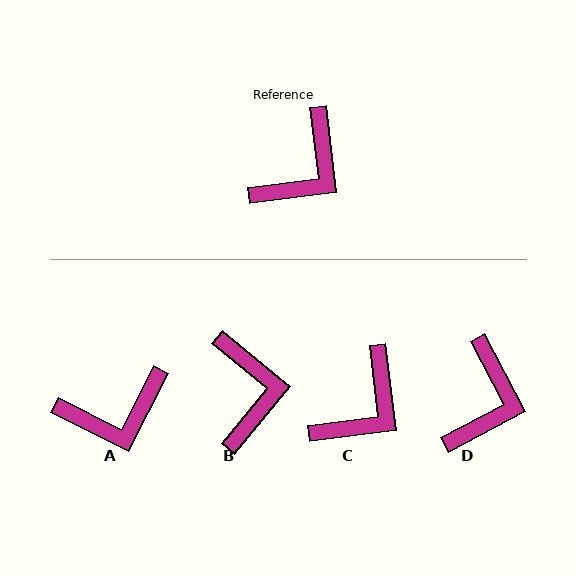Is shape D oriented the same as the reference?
No, it is off by about 21 degrees.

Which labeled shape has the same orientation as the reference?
C.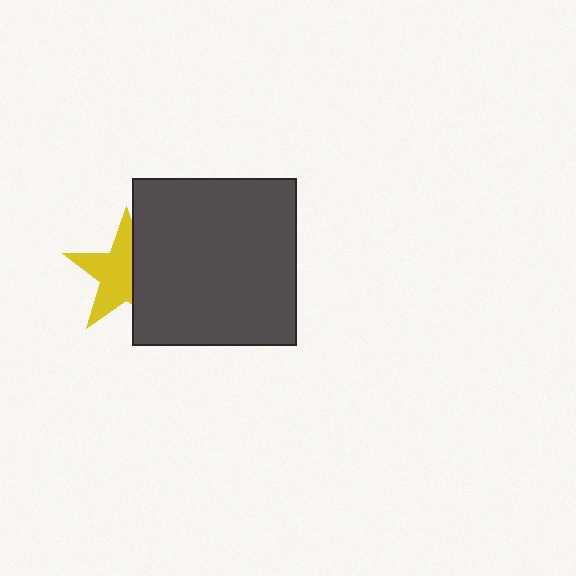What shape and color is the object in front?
The object in front is a dark gray rectangle.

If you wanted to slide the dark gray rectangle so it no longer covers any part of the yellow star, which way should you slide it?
Slide it right — that is the most direct way to separate the two shapes.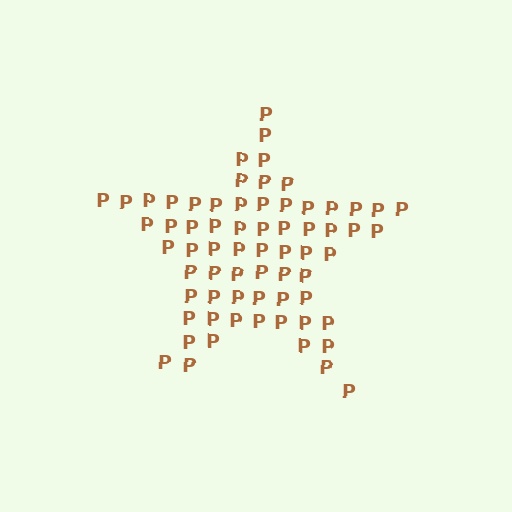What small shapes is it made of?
It is made of small letter P's.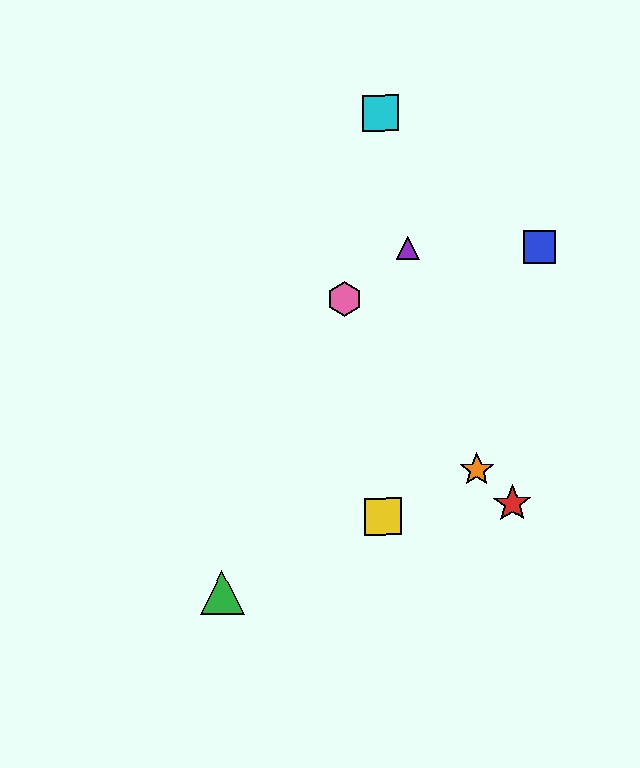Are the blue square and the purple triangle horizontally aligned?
Yes, both are at y≈247.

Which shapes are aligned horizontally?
The blue square, the purple triangle are aligned horizontally.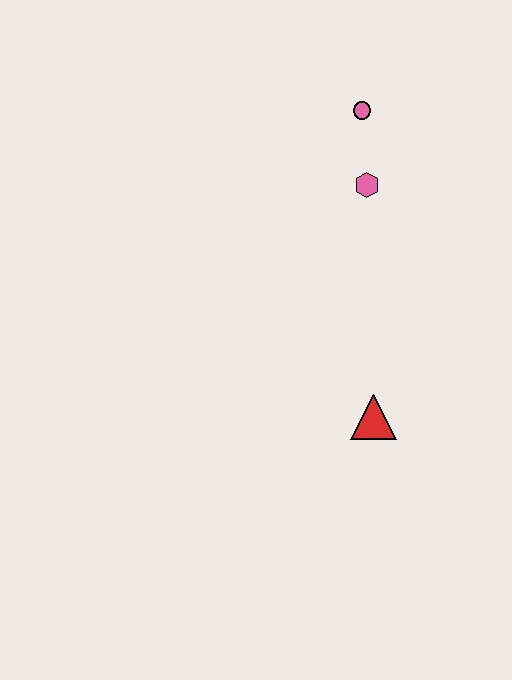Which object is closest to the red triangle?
The pink hexagon is closest to the red triangle.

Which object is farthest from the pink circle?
The red triangle is farthest from the pink circle.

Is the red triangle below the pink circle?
Yes